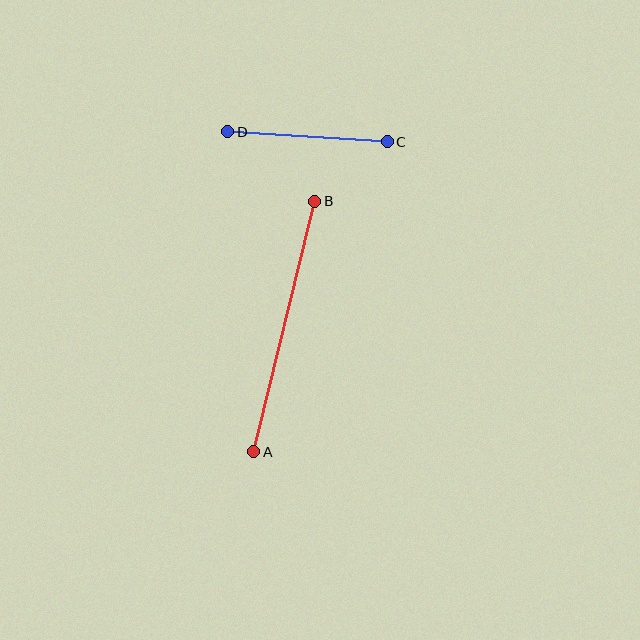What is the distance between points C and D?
The distance is approximately 160 pixels.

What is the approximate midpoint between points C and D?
The midpoint is at approximately (308, 137) pixels.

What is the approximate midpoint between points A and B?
The midpoint is at approximately (284, 327) pixels.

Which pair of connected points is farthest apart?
Points A and B are farthest apart.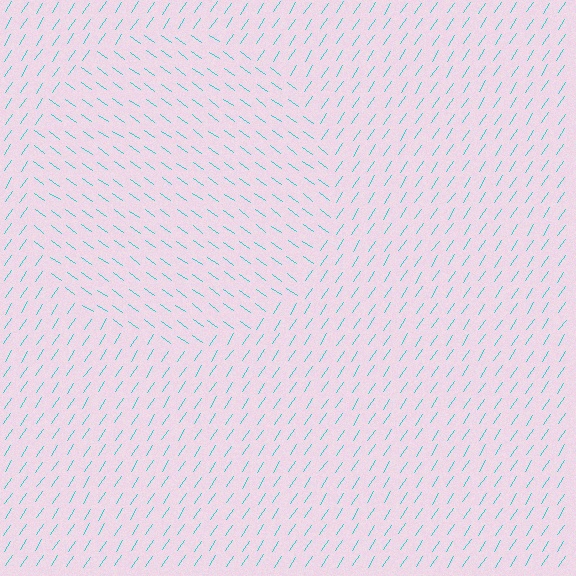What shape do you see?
I see a circle.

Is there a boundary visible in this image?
Yes, there is a texture boundary formed by a change in line orientation.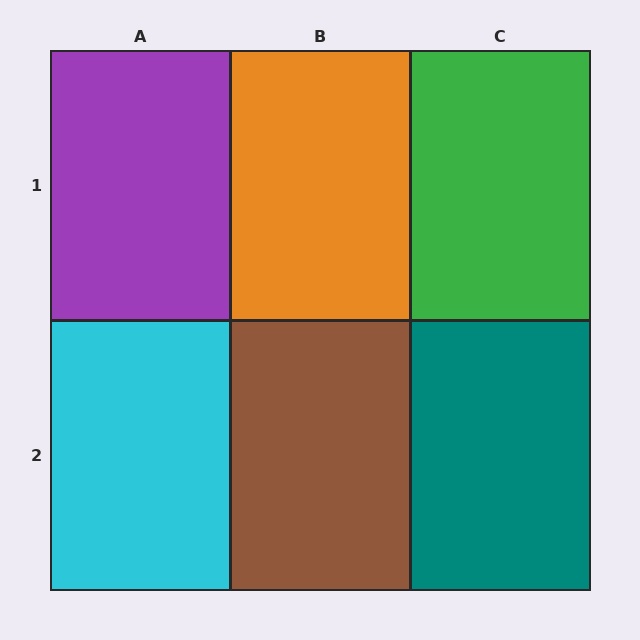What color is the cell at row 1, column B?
Orange.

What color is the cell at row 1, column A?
Purple.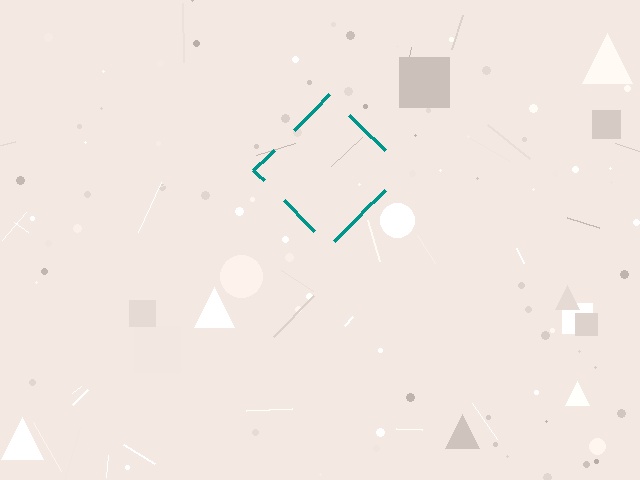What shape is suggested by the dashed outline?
The dashed outline suggests a diamond.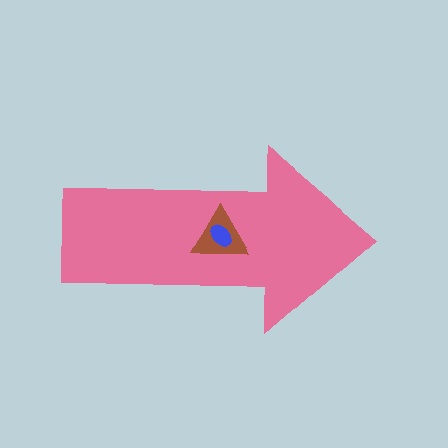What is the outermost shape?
The pink arrow.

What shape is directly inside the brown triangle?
The blue ellipse.